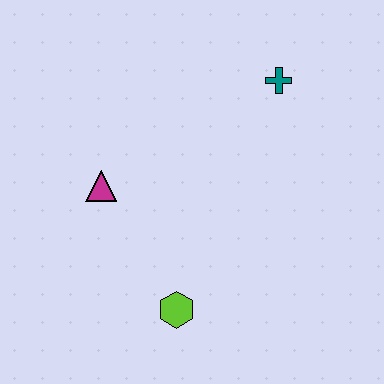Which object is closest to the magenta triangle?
The lime hexagon is closest to the magenta triangle.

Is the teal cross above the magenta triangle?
Yes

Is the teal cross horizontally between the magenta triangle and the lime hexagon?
No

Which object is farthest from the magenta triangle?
The teal cross is farthest from the magenta triangle.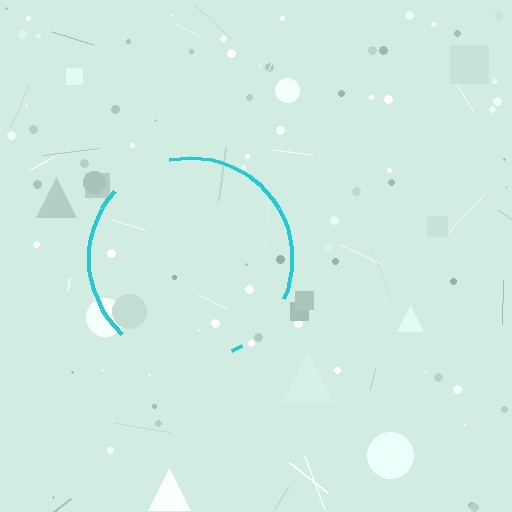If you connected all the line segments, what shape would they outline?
They would outline a circle.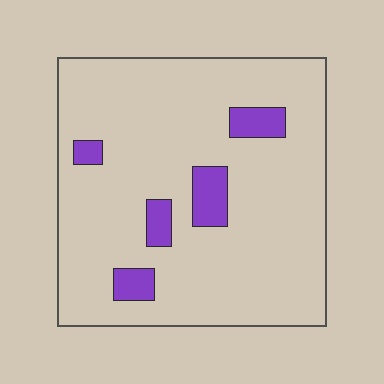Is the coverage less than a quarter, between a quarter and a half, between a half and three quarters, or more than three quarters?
Less than a quarter.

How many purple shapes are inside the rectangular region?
5.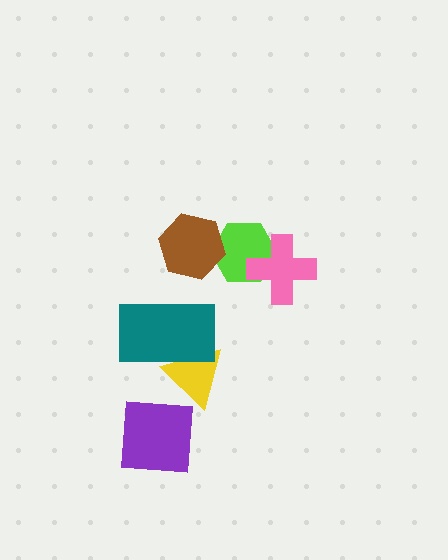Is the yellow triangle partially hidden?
Yes, it is partially covered by another shape.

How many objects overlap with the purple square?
1 object overlaps with the purple square.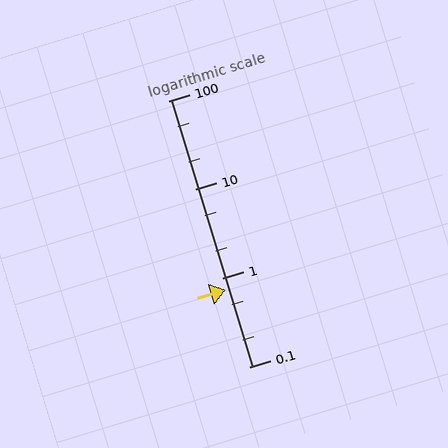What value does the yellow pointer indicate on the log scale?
The pointer indicates approximately 0.74.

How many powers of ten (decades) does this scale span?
The scale spans 3 decades, from 0.1 to 100.